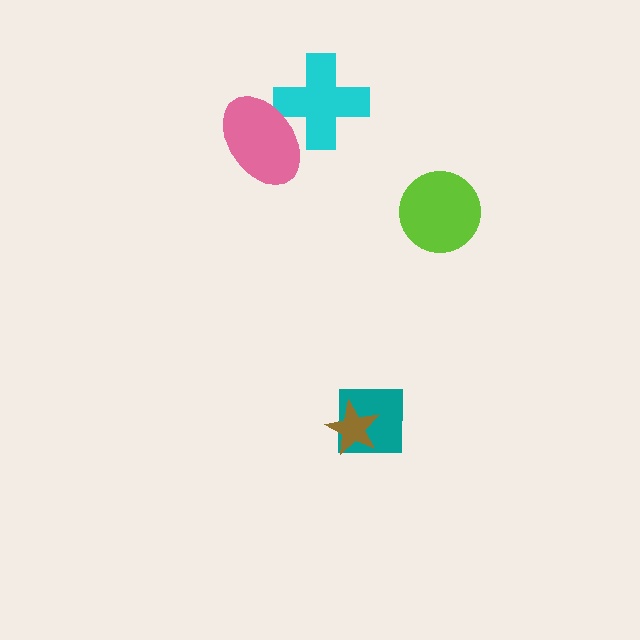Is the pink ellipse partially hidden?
No, no other shape covers it.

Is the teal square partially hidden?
Yes, it is partially covered by another shape.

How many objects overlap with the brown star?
1 object overlaps with the brown star.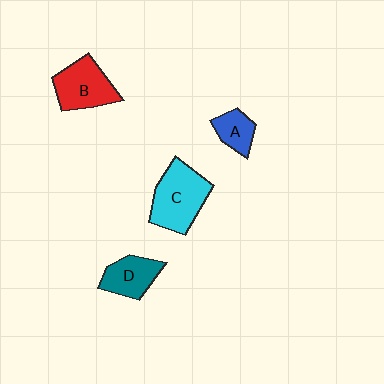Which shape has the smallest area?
Shape A (blue).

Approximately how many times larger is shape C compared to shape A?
Approximately 2.2 times.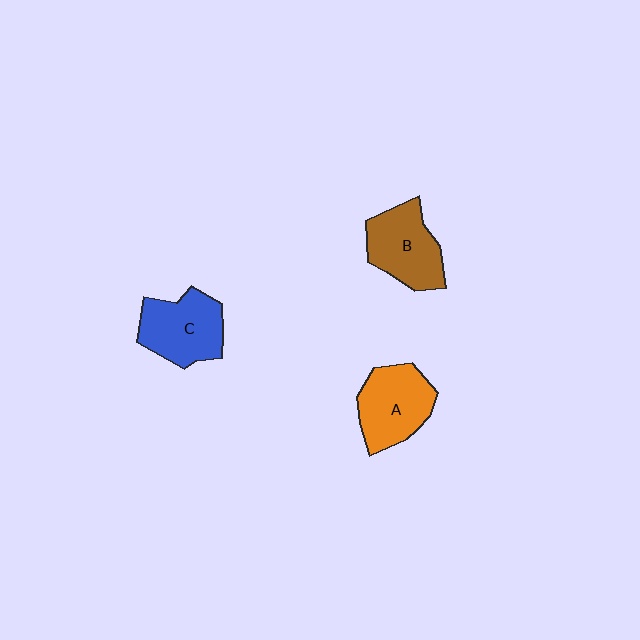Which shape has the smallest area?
Shape B (brown).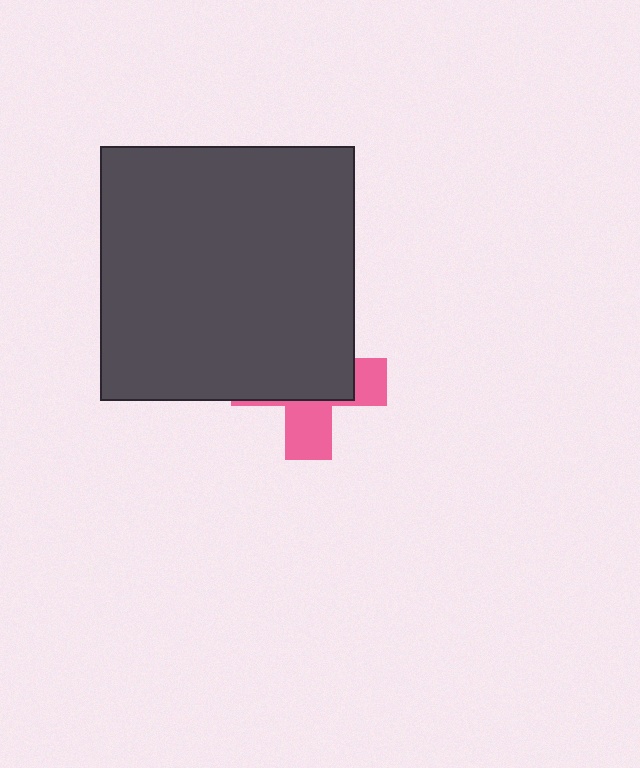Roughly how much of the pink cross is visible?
A small part of it is visible (roughly 36%).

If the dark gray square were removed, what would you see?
You would see the complete pink cross.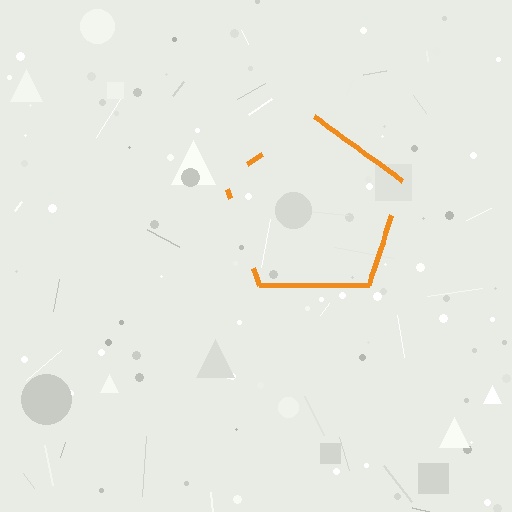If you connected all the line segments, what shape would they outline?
They would outline a pentagon.